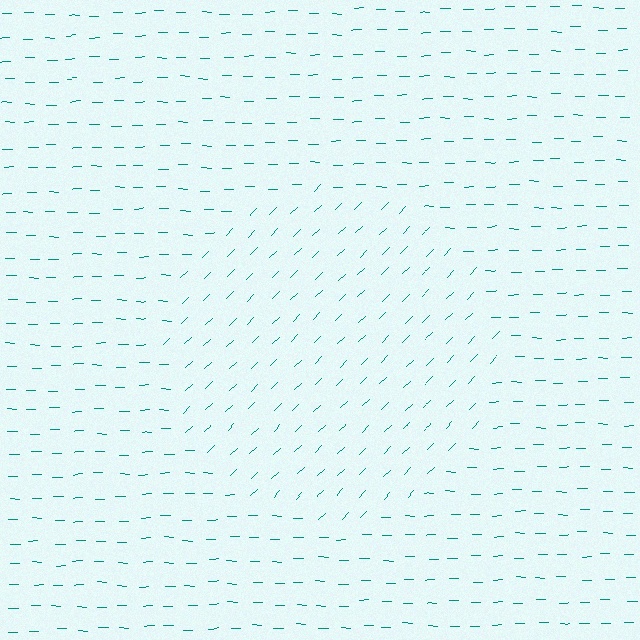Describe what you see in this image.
The image is filled with small teal line segments. A circle region in the image has lines oriented differently from the surrounding lines, creating a visible texture boundary.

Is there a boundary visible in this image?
Yes, there is a texture boundary formed by a change in line orientation.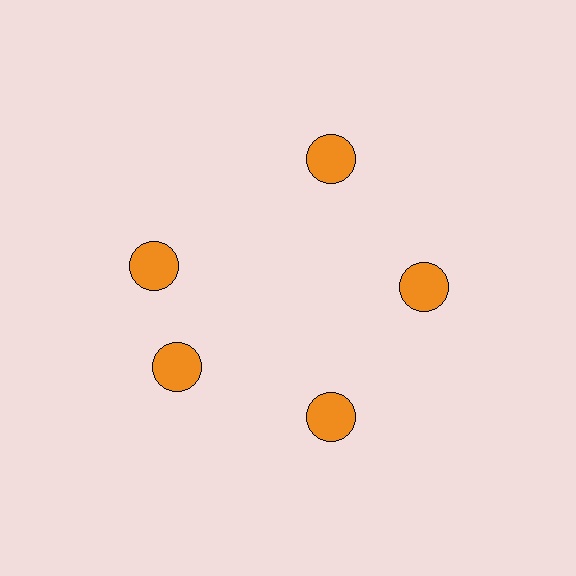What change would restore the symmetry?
The symmetry would be restored by rotating it back into even spacing with its neighbors so that all 5 circles sit at equal angles and equal distance from the center.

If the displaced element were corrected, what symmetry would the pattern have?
It would have 5-fold rotational symmetry — the pattern would map onto itself every 72 degrees.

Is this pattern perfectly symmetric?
No. The 5 orange circles are arranged in a ring, but one element near the 10 o'clock position is rotated out of alignment along the ring, breaking the 5-fold rotational symmetry.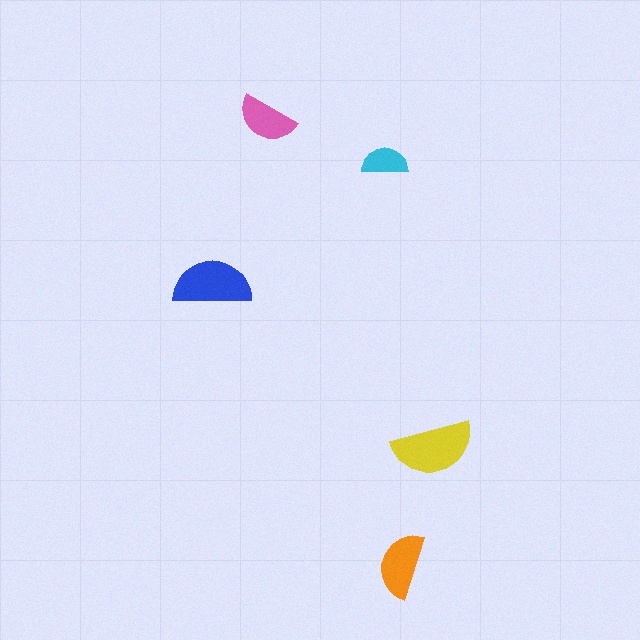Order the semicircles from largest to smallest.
the yellow one, the blue one, the orange one, the pink one, the cyan one.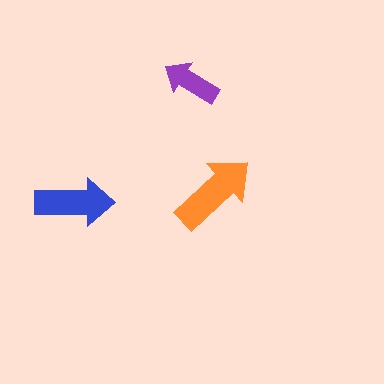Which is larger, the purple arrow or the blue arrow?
The blue one.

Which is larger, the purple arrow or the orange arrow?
The orange one.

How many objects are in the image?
There are 3 objects in the image.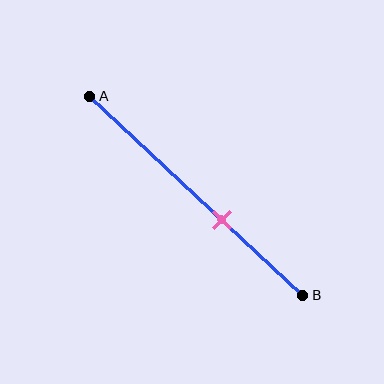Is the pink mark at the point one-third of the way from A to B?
No, the mark is at about 60% from A, not at the 33% one-third point.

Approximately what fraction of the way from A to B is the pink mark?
The pink mark is approximately 60% of the way from A to B.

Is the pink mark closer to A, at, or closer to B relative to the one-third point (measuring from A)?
The pink mark is closer to point B than the one-third point of segment AB.